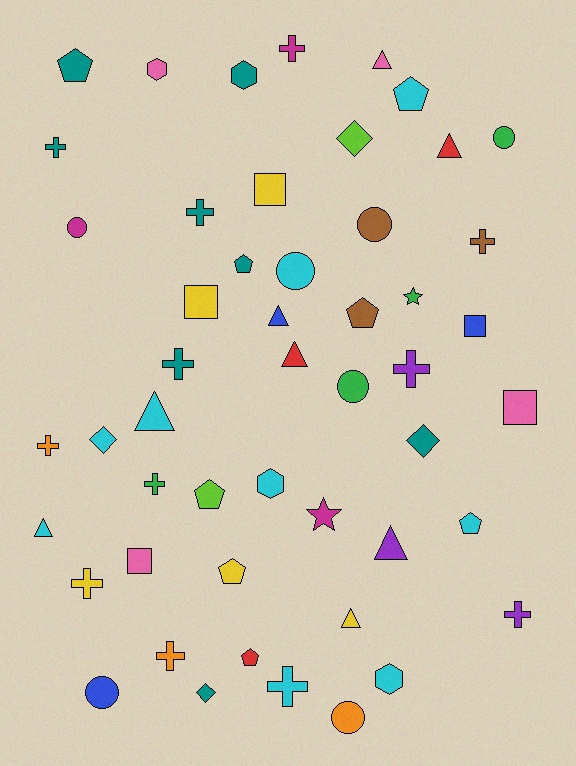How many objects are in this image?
There are 50 objects.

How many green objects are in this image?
There are 4 green objects.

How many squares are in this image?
There are 5 squares.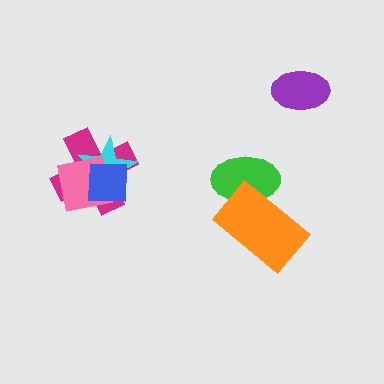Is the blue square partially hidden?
No, no other shape covers it.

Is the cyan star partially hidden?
Yes, it is partially covered by another shape.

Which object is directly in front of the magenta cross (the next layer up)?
The cyan star is directly in front of the magenta cross.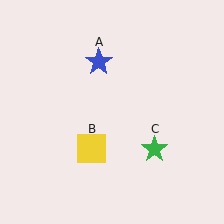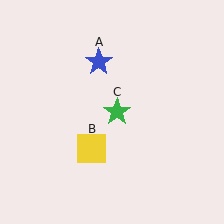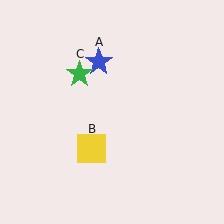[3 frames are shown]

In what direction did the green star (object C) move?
The green star (object C) moved up and to the left.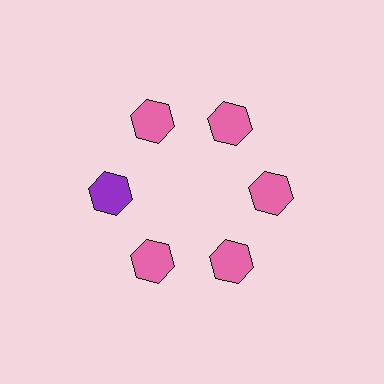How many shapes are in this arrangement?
There are 6 shapes arranged in a ring pattern.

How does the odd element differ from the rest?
It has a different color: purple instead of pink.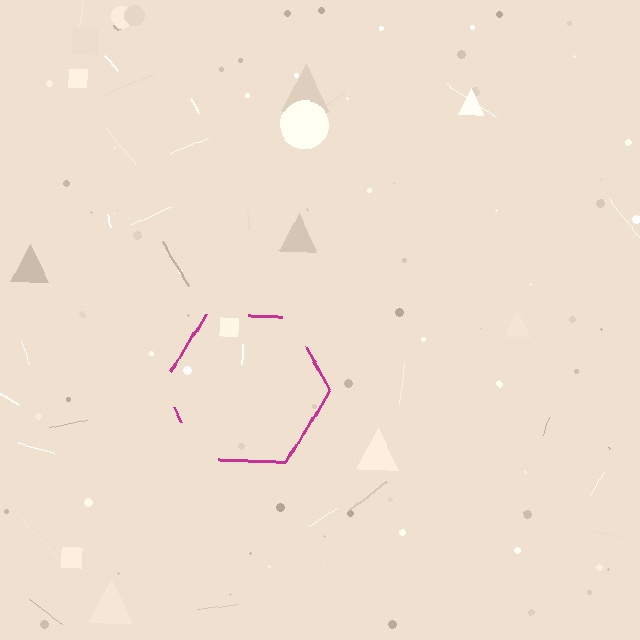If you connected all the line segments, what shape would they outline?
They would outline a hexagon.